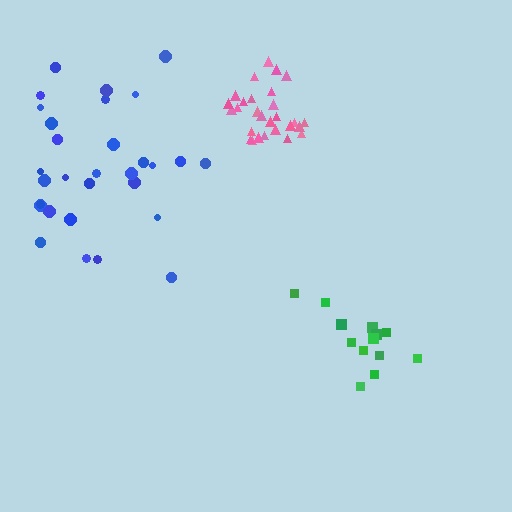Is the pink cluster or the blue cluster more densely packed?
Pink.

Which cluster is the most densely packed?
Pink.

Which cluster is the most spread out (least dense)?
Blue.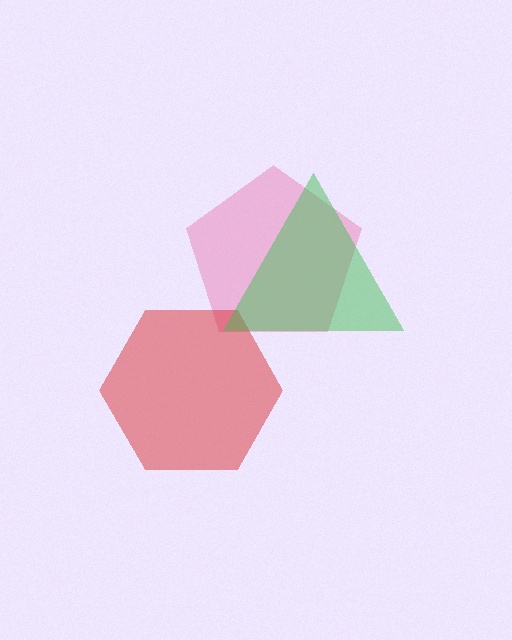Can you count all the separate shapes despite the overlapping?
Yes, there are 3 separate shapes.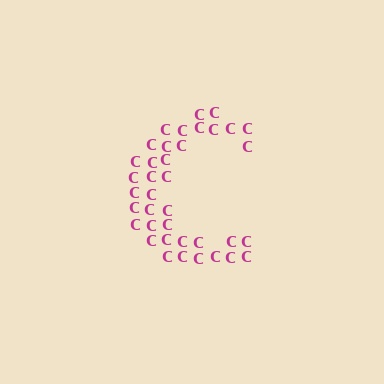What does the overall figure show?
The overall figure shows the letter C.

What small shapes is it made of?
It is made of small letter C's.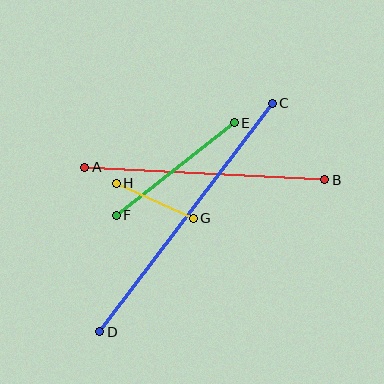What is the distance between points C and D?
The distance is approximately 287 pixels.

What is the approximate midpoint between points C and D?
The midpoint is at approximately (186, 218) pixels.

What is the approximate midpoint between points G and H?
The midpoint is at approximately (155, 201) pixels.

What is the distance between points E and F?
The distance is approximately 150 pixels.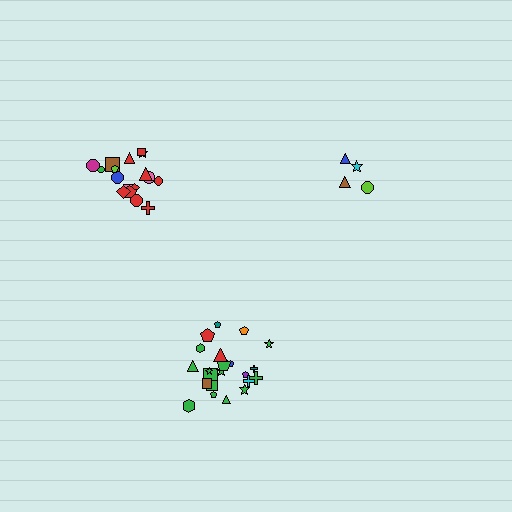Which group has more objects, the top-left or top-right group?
The top-left group.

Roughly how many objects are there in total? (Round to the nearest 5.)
Roughly 45 objects in total.